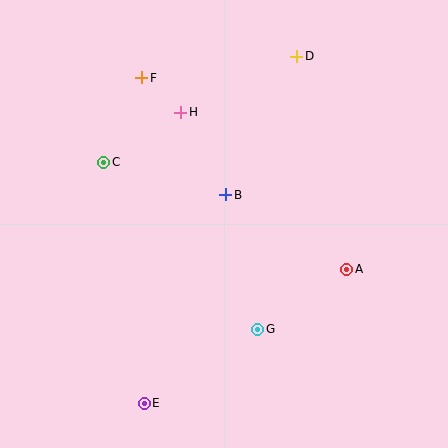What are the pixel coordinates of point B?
Point B is at (226, 195).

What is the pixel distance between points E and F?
The distance between E and F is 325 pixels.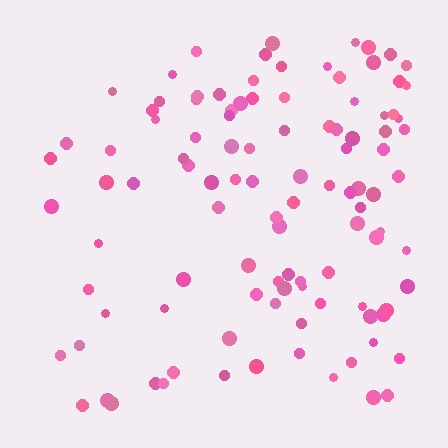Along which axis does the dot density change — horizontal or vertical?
Horizontal.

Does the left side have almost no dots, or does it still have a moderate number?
Still a moderate number, just noticeably fewer than the right.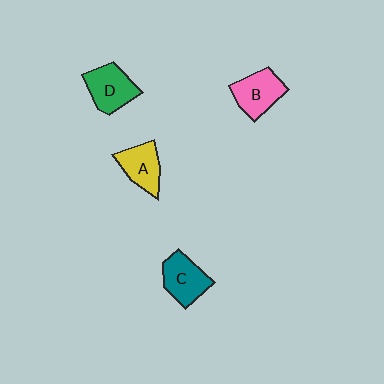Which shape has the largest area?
Shape D (green).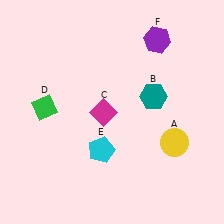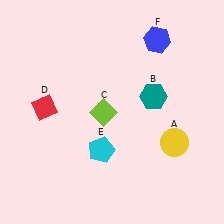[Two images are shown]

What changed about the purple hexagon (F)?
In Image 1, F is purple. In Image 2, it changed to blue.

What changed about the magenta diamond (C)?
In Image 1, C is magenta. In Image 2, it changed to lime.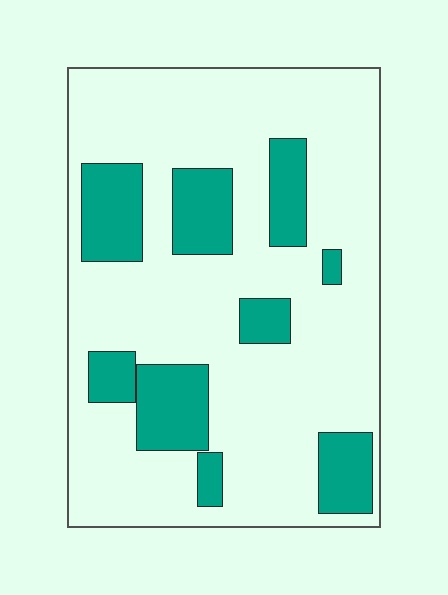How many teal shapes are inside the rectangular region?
9.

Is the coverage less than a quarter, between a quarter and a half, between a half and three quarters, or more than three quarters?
Less than a quarter.